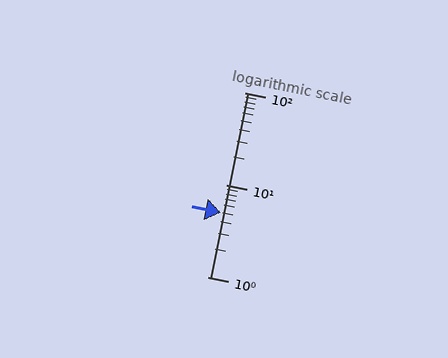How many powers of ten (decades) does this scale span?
The scale spans 2 decades, from 1 to 100.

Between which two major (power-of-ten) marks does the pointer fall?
The pointer is between 1 and 10.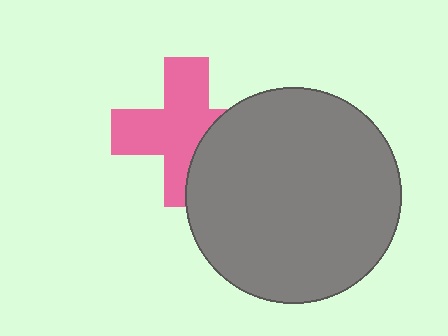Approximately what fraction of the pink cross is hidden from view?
Roughly 31% of the pink cross is hidden behind the gray circle.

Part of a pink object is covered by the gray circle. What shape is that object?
It is a cross.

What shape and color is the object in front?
The object in front is a gray circle.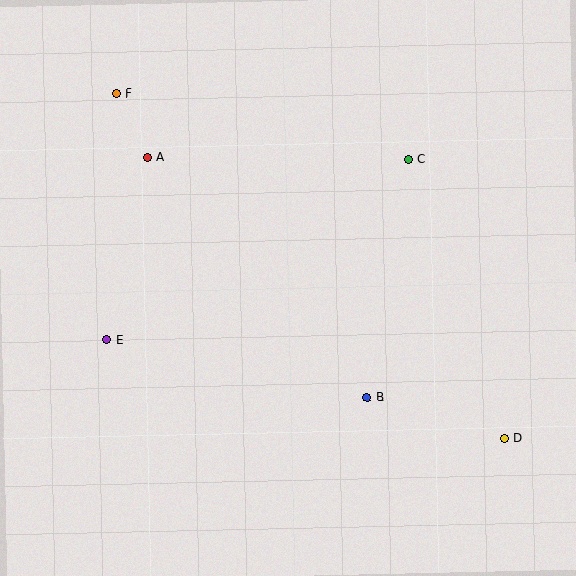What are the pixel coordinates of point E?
Point E is at (107, 340).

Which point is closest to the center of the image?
Point B at (367, 397) is closest to the center.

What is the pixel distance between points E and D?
The distance between E and D is 410 pixels.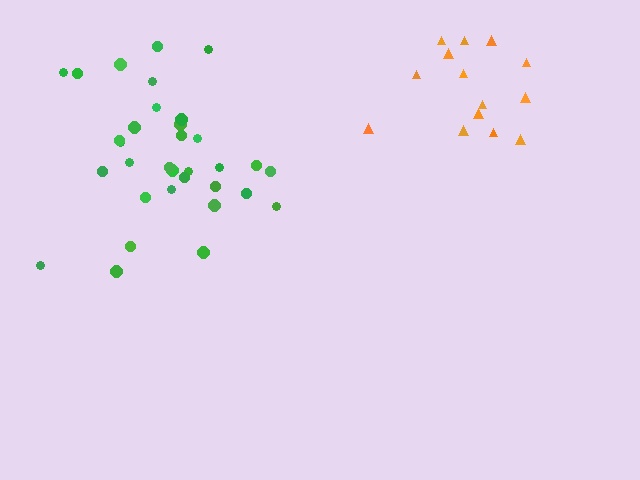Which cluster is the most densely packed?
Green.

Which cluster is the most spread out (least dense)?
Orange.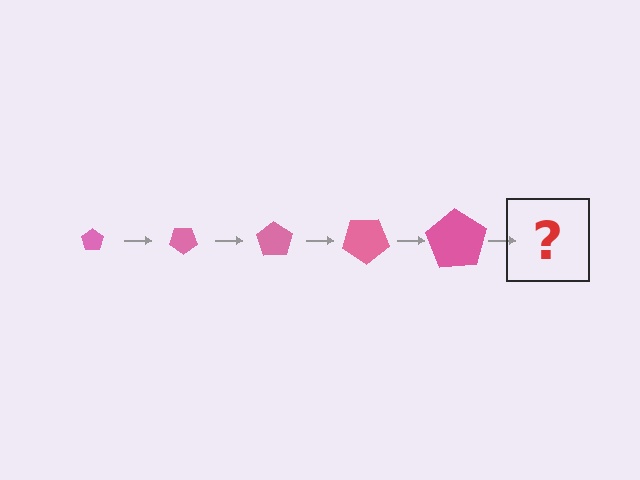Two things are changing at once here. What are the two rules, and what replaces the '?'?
The two rules are that the pentagon grows larger each step and it rotates 35 degrees each step. The '?' should be a pentagon, larger than the previous one and rotated 175 degrees from the start.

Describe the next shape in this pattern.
It should be a pentagon, larger than the previous one and rotated 175 degrees from the start.